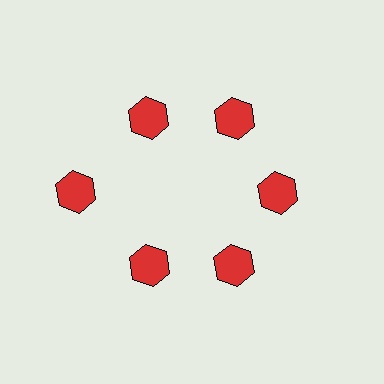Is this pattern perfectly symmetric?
No. The 6 red hexagons are arranged in a ring, but one element near the 9 o'clock position is pushed outward from the center, breaking the 6-fold rotational symmetry.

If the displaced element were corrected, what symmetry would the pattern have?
It would have 6-fold rotational symmetry — the pattern would map onto itself every 60 degrees.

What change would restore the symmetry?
The symmetry would be restored by moving it inward, back onto the ring so that all 6 hexagons sit at equal angles and equal distance from the center.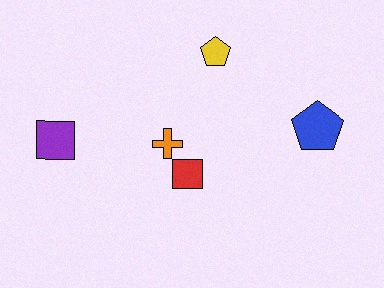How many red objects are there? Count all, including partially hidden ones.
There is 1 red object.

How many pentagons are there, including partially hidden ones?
There are 2 pentagons.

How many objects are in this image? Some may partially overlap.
There are 5 objects.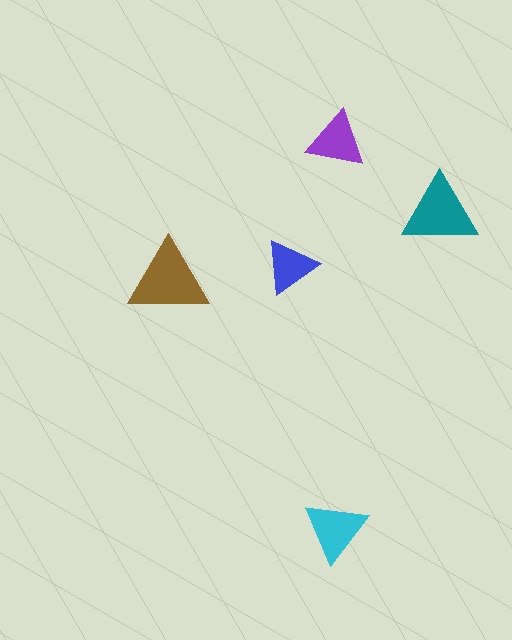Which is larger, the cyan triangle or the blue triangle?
The cyan one.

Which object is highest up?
The purple triangle is topmost.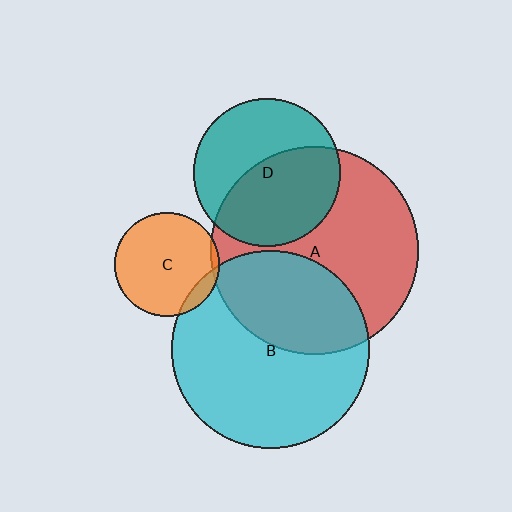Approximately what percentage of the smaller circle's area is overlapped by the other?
Approximately 55%.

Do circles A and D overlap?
Yes.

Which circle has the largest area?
Circle A (red).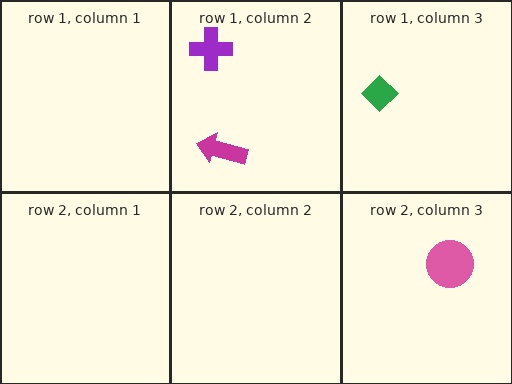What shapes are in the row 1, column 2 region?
The purple cross, the magenta arrow.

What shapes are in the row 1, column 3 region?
The green diamond.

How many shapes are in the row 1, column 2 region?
2.